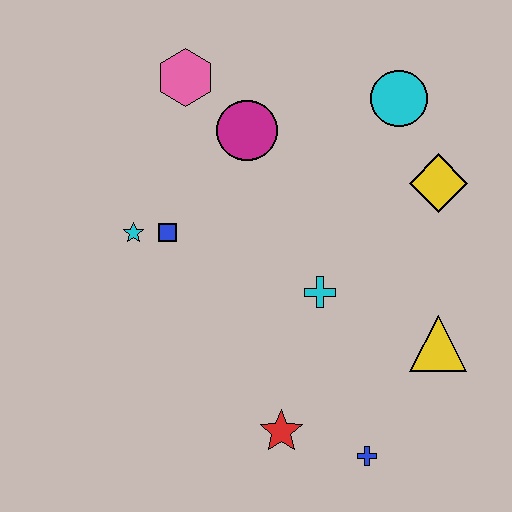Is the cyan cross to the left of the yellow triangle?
Yes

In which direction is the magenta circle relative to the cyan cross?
The magenta circle is above the cyan cross.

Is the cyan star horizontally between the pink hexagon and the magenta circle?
No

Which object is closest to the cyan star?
The blue square is closest to the cyan star.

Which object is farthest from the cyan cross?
The pink hexagon is farthest from the cyan cross.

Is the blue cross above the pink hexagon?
No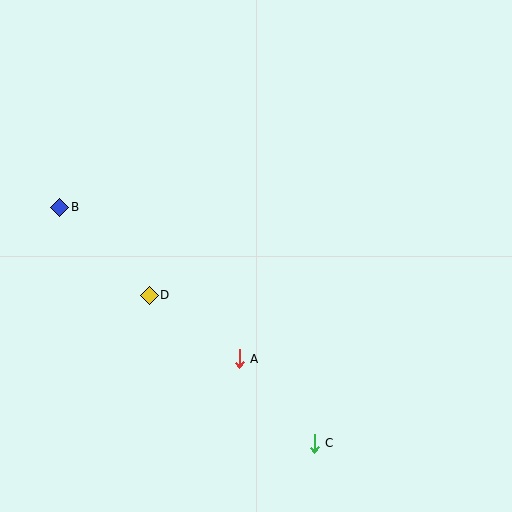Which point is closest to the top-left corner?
Point B is closest to the top-left corner.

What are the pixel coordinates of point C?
Point C is at (314, 443).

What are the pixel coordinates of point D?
Point D is at (149, 295).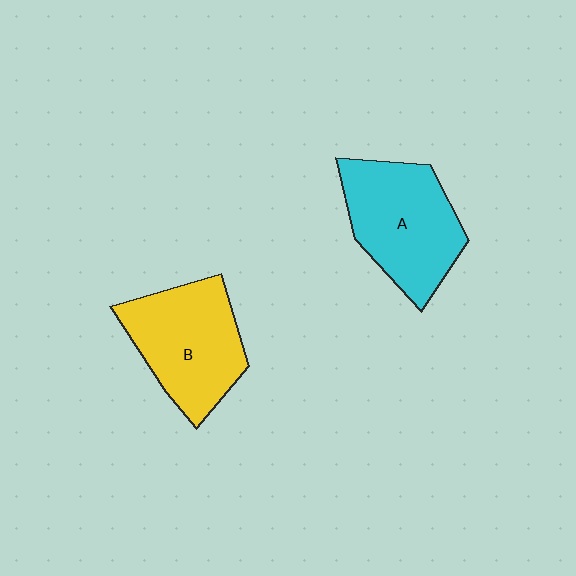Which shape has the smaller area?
Shape B (yellow).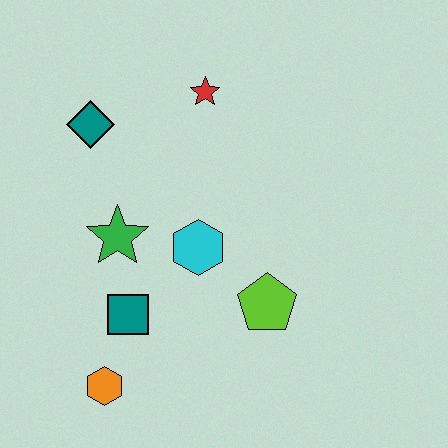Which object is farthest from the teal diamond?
The orange hexagon is farthest from the teal diamond.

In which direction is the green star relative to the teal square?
The green star is above the teal square.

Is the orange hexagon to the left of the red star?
Yes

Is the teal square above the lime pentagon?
No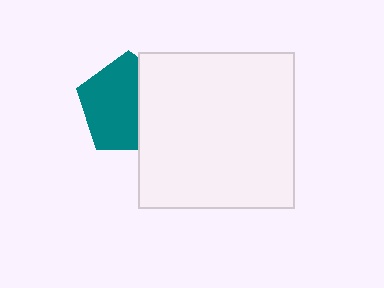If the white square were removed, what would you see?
You would see the complete teal pentagon.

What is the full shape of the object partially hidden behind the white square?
The partially hidden object is a teal pentagon.